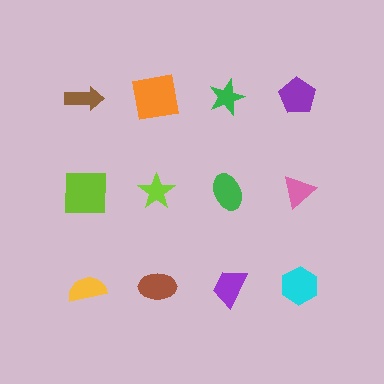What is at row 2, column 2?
A lime star.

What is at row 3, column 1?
A yellow semicircle.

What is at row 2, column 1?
A lime square.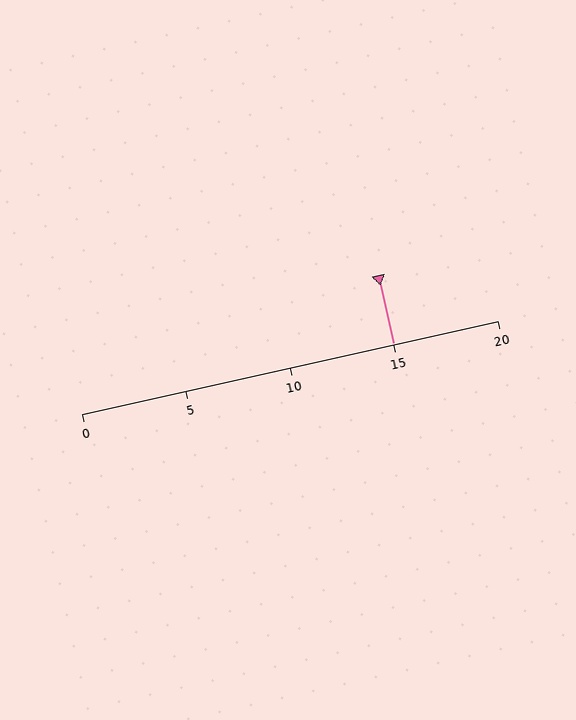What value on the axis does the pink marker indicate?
The marker indicates approximately 15.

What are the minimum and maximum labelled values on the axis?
The axis runs from 0 to 20.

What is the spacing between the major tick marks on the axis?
The major ticks are spaced 5 apart.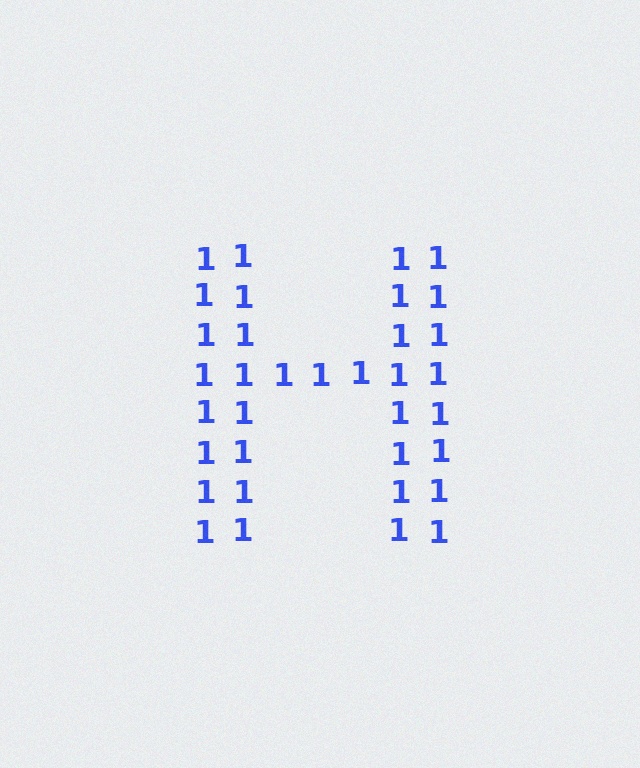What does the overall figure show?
The overall figure shows the letter H.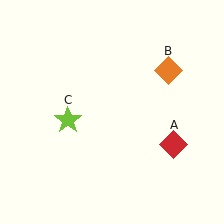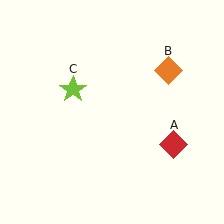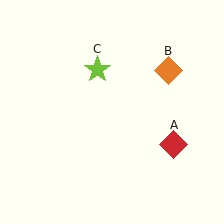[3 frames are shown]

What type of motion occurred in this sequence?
The lime star (object C) rotated clockwise around the center of the scene.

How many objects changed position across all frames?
1 object changed position: lime star (object C).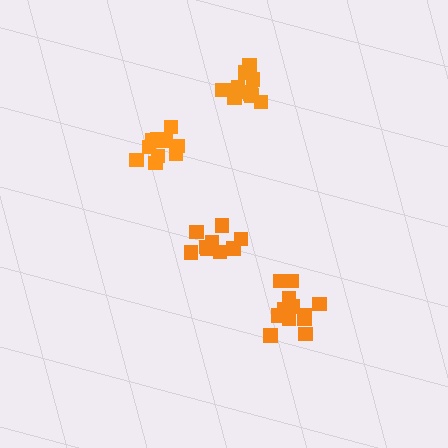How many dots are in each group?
Group 1: 9 dots, Group 2: 11 dots, Group 3: 10 dots, Group 4: 12 dots (42 total).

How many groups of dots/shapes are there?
There are 4 groups.